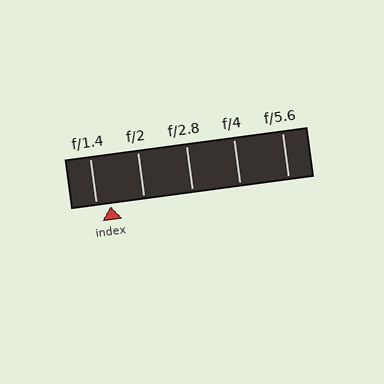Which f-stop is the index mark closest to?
The index mark is closest to f/1.4.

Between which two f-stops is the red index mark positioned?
The index mark is between f/1.4 and f/2.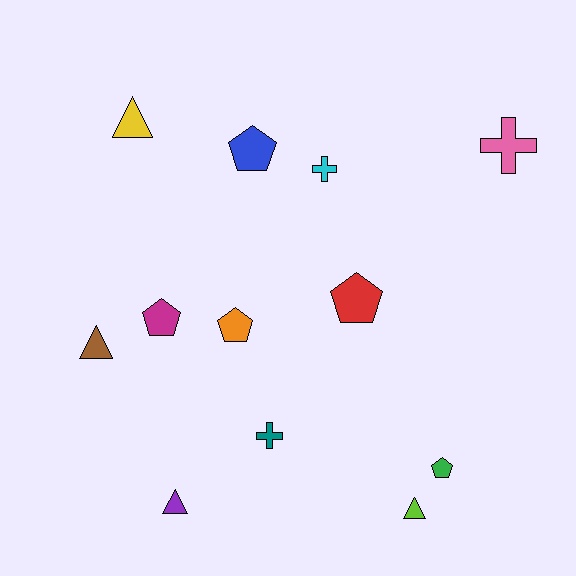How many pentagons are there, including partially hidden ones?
There are 5 pentagons.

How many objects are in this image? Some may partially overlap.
There are 12 objects.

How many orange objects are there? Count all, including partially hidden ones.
There is 1 orange object.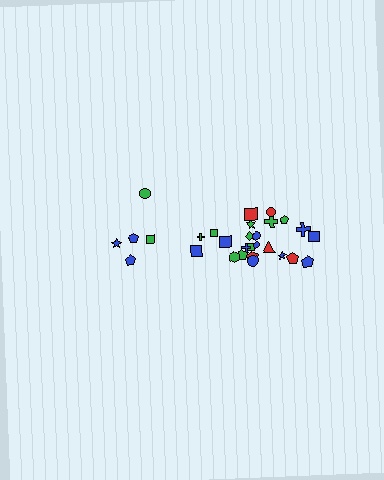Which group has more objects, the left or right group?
The right group.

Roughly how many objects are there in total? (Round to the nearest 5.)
Roughly 30 objects in total.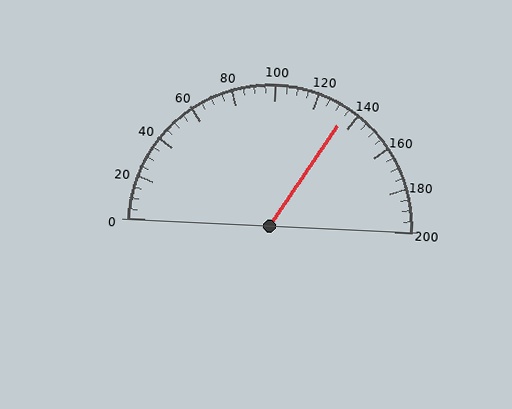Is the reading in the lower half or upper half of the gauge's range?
The reading is in the upper half of the range (0 to 200).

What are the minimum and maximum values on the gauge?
The gauge ranges from 0 to 200.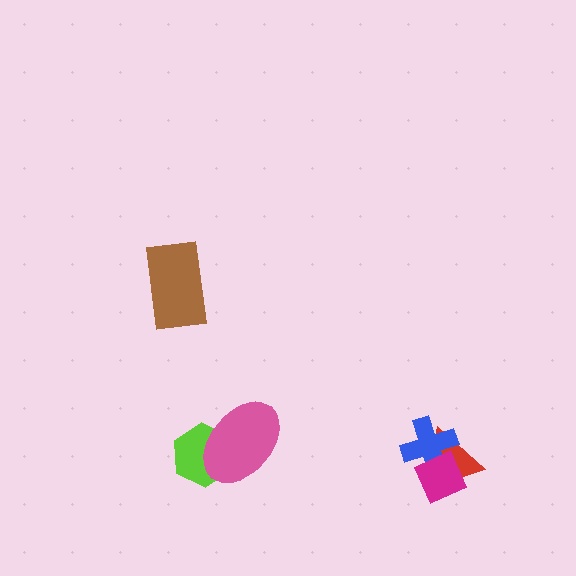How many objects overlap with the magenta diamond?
2 objects overlap with the magenta diamond.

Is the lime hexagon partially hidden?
Yes, it is partially covered by another shape.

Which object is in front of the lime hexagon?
The pink ellipse is in front of the lime hexagon.